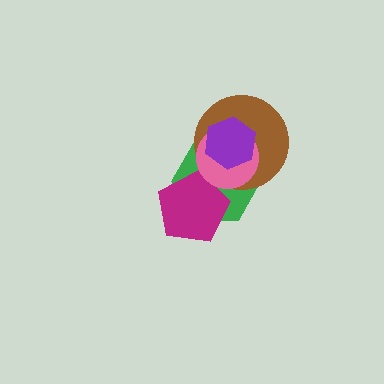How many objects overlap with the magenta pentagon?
2 objects overlap with the magenta pentagon.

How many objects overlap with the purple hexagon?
3 objects overlap with the purple hexagon.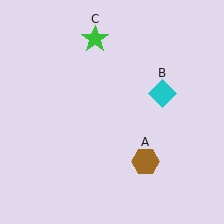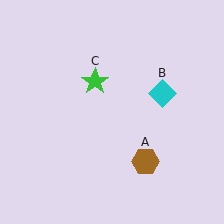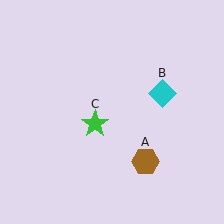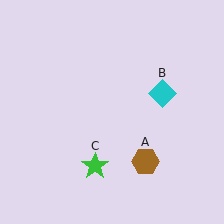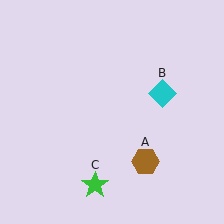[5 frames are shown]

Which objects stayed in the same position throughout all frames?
Brown hexagon (object A) and cyan diamond (object B) remained stationary.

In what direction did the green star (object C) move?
The green star (object C) moved down.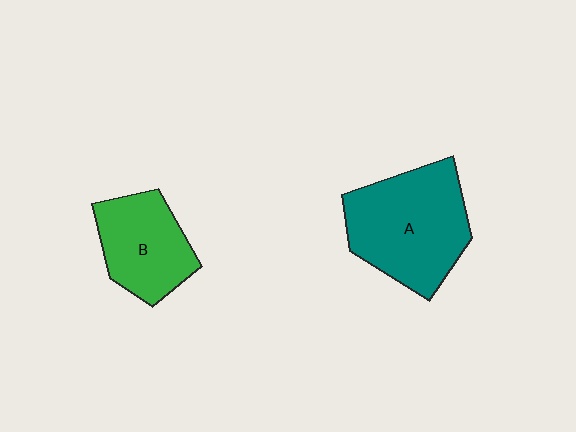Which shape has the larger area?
Shape A (teal).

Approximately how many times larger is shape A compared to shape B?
Approximately 1.5 times.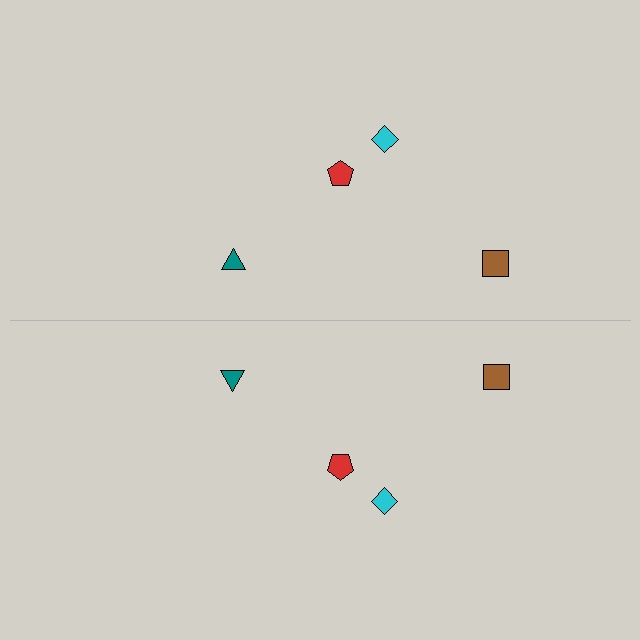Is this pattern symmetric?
Yes, this pattern has bilateral (reflection) symmetry.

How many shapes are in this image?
There are 8 shapes in this image.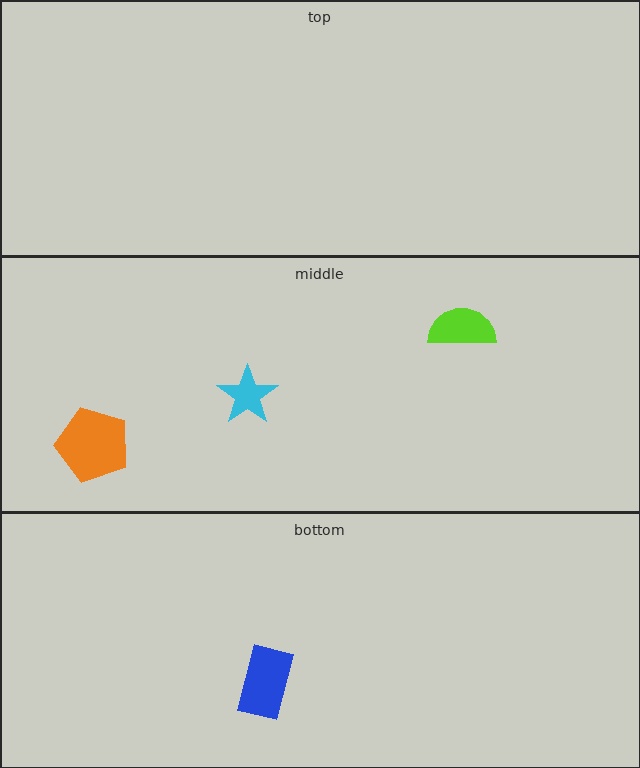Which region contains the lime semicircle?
The middle region.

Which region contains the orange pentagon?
The middle region.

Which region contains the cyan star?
The middle region.